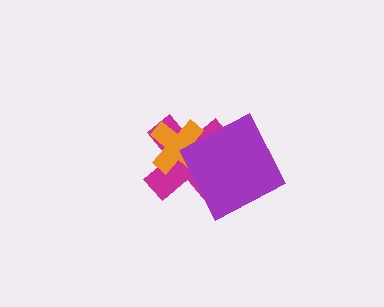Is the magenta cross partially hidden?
Yes, it is partially covered by another shape.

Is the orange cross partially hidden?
Yes, it is partially covered by another shape.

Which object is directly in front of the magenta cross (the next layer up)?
The orange cross is directly in front of the magenta cross.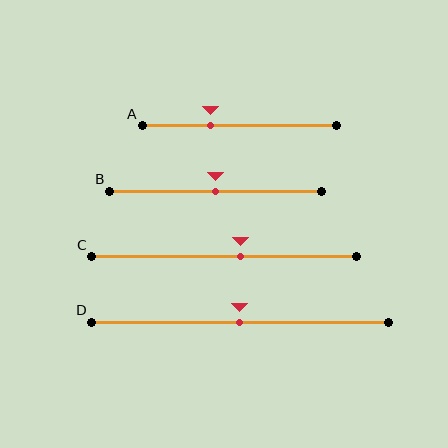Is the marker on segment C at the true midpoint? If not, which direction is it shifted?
No, the marker on segment C is shifted to the right by about 6% of the segment length.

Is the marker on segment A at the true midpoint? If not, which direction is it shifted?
No, the marker on segment A is shifted to the left by about 15% of the segment length.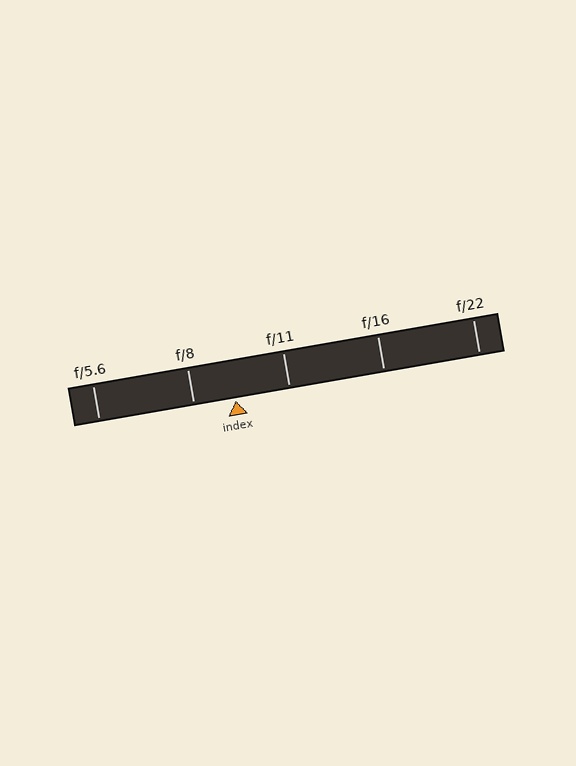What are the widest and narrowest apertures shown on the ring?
The widest aperture shown is f/5.6 and the narrowest is f/22.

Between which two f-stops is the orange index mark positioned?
The index mark is between f/8 and f/11.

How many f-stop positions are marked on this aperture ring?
There are 5 f-stop positions marked.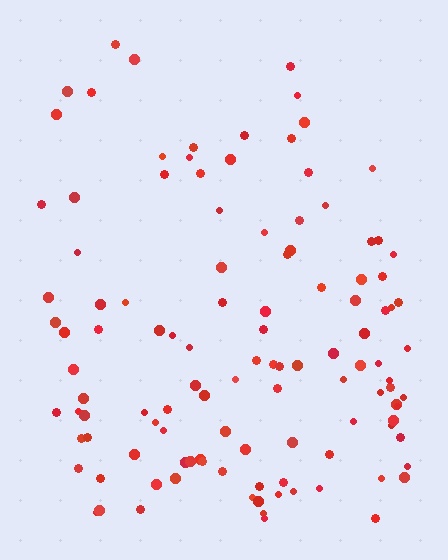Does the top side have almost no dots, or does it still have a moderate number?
Still a moderate number, just noticeably fewer than the bottom.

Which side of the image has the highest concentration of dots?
The bottom.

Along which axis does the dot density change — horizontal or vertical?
Vertical.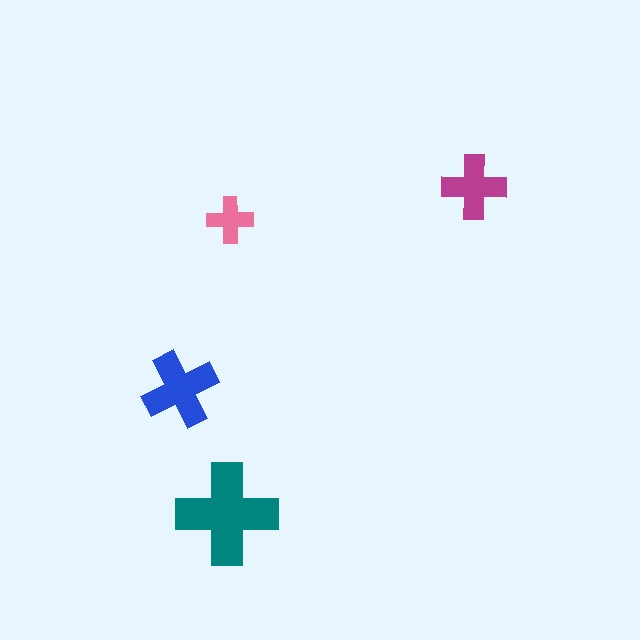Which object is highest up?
The magenta cross is topmost.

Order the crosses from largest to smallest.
the teal one, the blue one, the magenta one, the pink one.